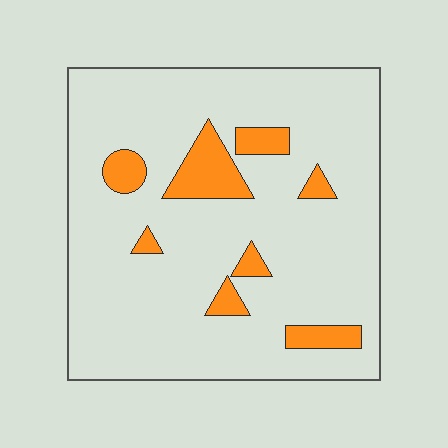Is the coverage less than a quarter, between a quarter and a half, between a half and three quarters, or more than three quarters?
Less than a quarter.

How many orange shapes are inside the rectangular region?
8.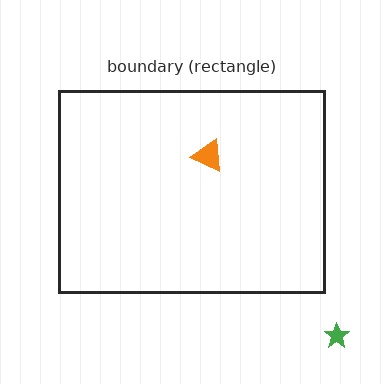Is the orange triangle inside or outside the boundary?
Inside.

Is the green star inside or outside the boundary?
Outside.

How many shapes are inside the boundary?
1 inside, 1 outside.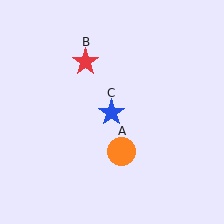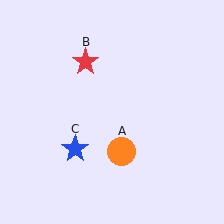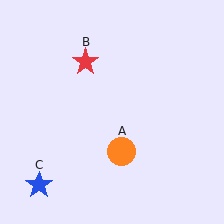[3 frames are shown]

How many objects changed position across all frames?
1 object changed position: blue star (object C).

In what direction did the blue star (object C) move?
The blue star (object C) moved down and to the left.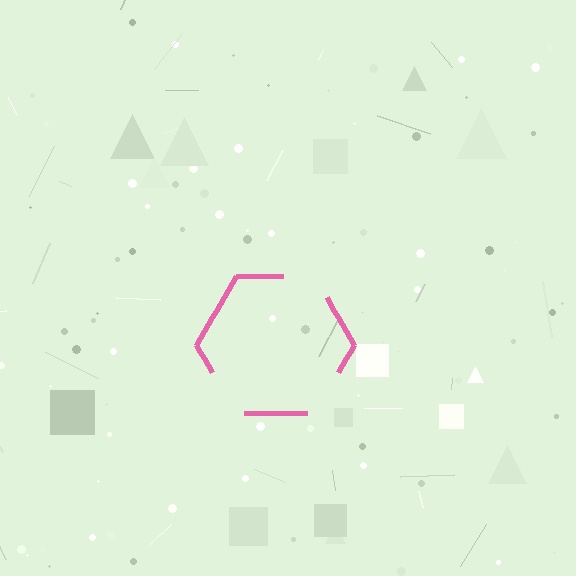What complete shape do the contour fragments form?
The contour fragments form a hexagon.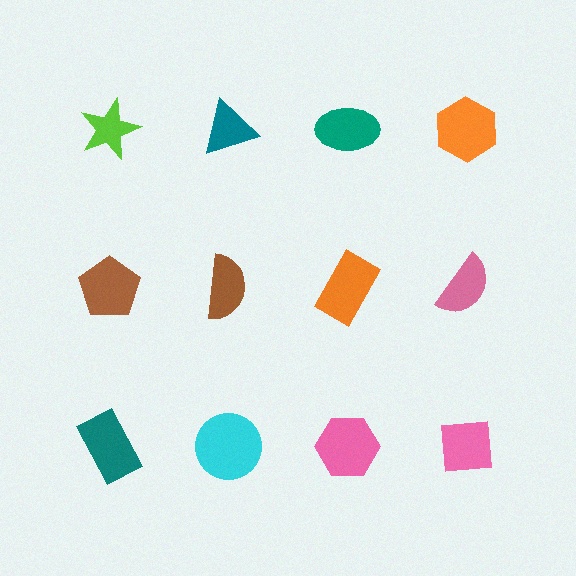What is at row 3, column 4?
A pink square.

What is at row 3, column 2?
A cyan circle.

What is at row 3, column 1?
A teal rectangle.